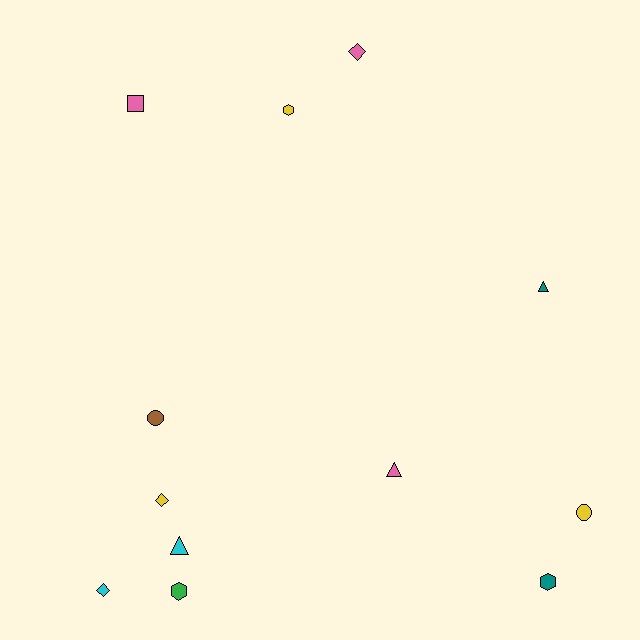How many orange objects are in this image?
There are no orange objects.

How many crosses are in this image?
There are no crosses.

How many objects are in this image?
There are 12 objects.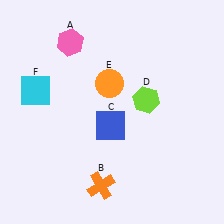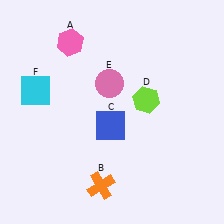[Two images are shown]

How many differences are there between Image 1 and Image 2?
There is 1 difference between the two images.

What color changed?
The circle (E) changed from orange in Image 1 to pink in Image 2.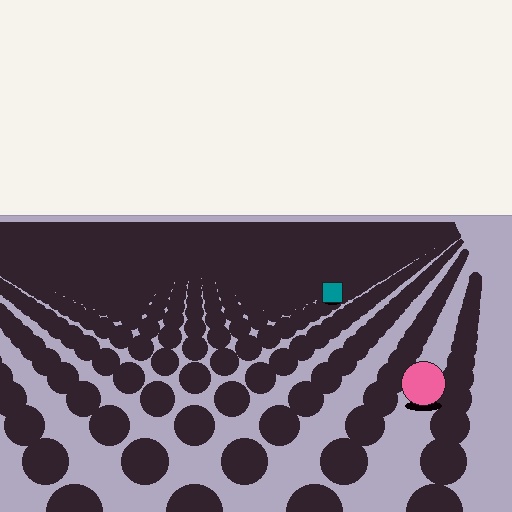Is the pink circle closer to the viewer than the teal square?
Yes. The pink circle is closer — you can tell from the texture gradient: the ground texture is coarser near it.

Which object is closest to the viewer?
The pink circle is closest. The texture marks near it are larger and more spread out.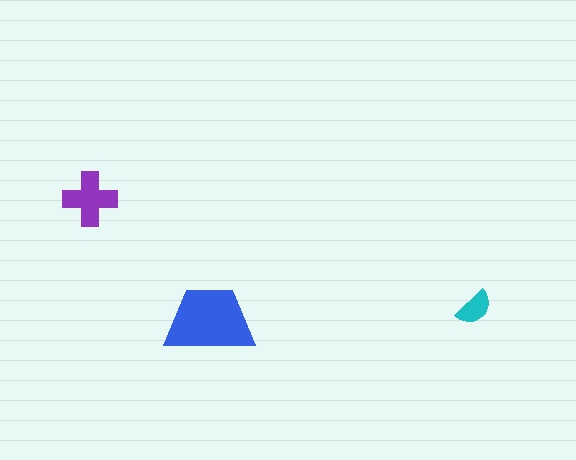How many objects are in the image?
There are 3 objects in the image.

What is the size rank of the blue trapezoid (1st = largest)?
1st.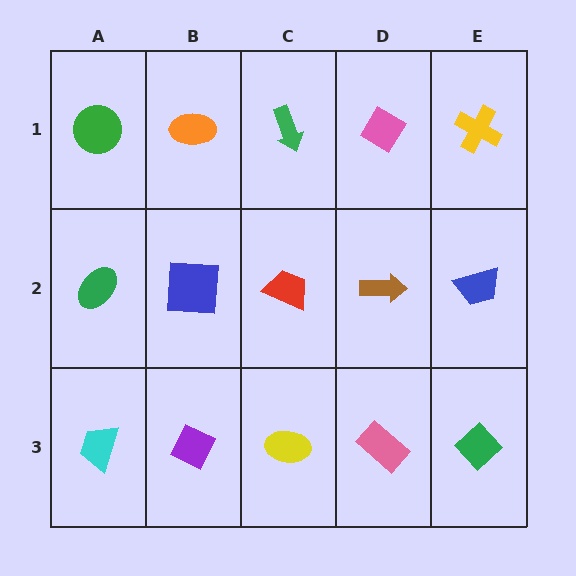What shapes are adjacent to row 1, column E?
A blue trapezoid (row 2, column E), a pink diamond (row 1, column D).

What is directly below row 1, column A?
A green ellipse.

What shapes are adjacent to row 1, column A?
A green ellipse (row 2, column A), an orange ellipse (row 1, column B).